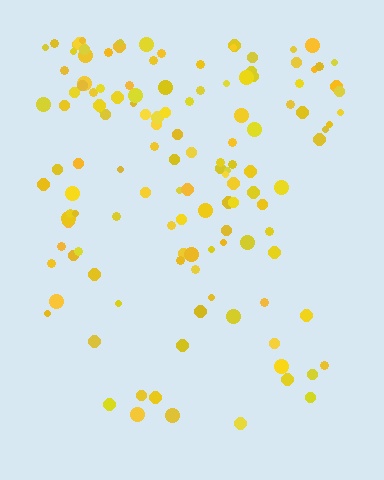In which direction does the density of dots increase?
From bottom to top, with the top side densest.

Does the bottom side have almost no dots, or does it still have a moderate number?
Still a moderate number, just noticeably fewer than the top.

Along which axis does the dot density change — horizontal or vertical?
Vertical.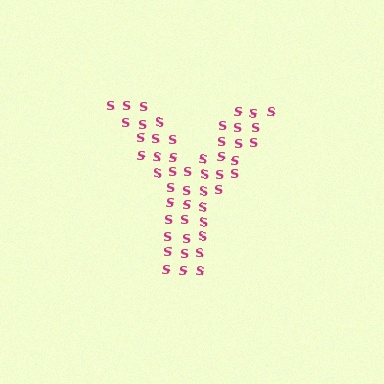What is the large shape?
The large shape is the letter Y.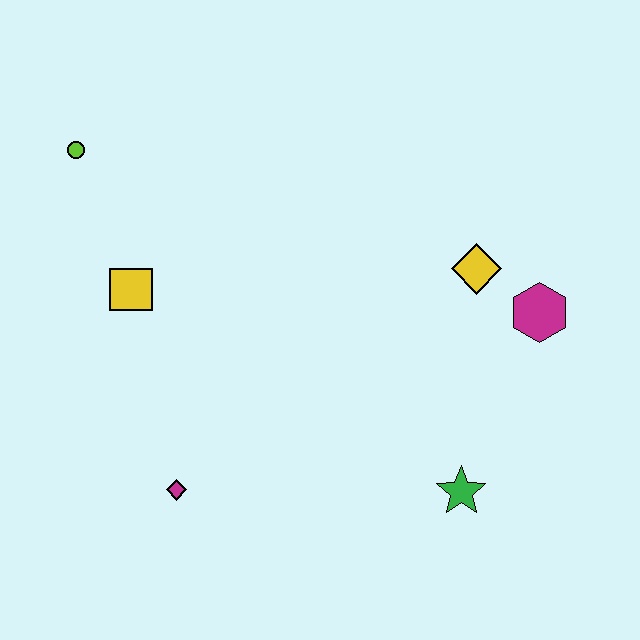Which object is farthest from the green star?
The lime circle is farthest from the green star.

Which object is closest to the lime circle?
The yellow square is closest to the lime circle.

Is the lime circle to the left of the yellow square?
Yes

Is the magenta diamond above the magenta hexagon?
No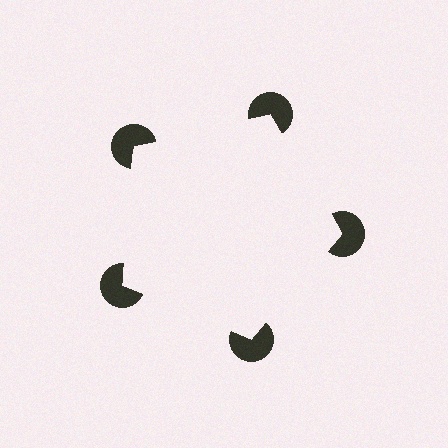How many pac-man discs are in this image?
There are 5 — one at each vertex of the illusory pentagon.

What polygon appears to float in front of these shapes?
An illusory pentagon — its edges are inferred from the aligned wedge cuts in the pac-man discs, not physically drawn.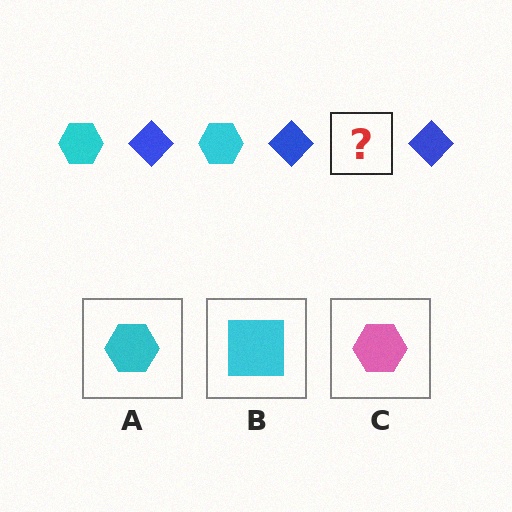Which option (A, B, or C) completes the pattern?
A.